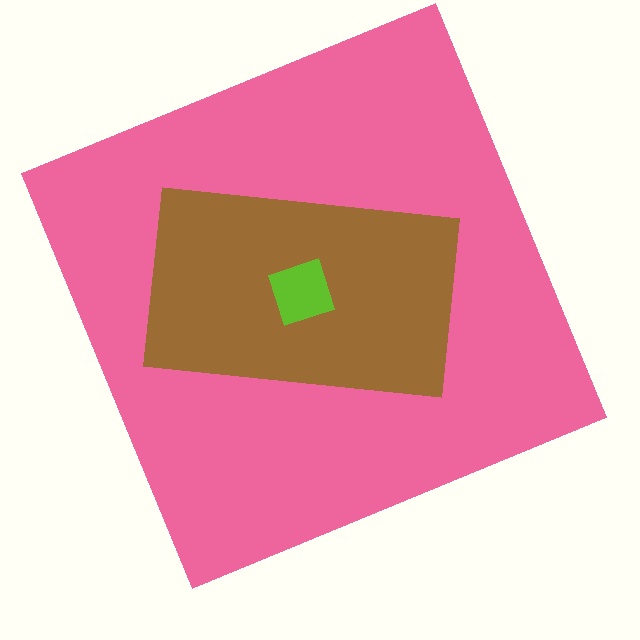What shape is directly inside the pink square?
The brown rectangle.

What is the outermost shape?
The pink square.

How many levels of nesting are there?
3.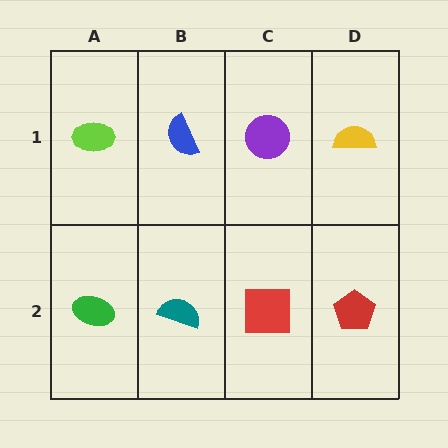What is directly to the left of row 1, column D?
A purple circle.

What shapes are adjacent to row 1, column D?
A red pentagon (row 2, column D), a purple circle (row 1, column C).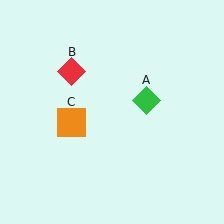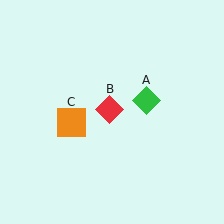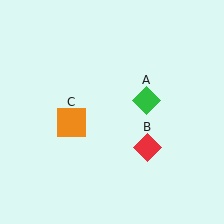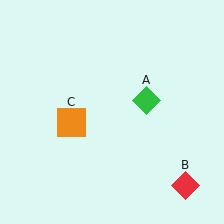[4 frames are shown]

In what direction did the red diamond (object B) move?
The red diamond (object B) moved down and to the right.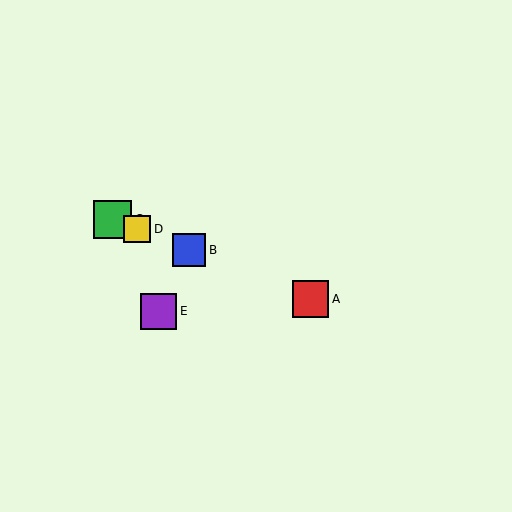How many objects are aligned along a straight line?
4 objects (A, B, C, D) are aligned along a straight line.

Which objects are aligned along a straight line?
Objects A, B, C, D are aligned along a straight line.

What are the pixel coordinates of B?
Object B is at (189, 250).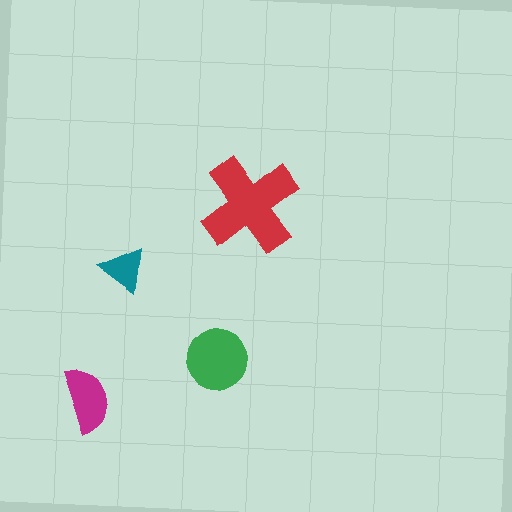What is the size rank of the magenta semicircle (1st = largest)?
3rd.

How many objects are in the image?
There are 4 objects in the image.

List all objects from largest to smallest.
The red cross, the green circle, the magenta semicircle, the teal triangle.